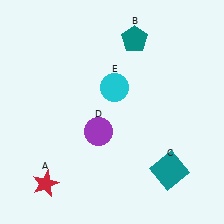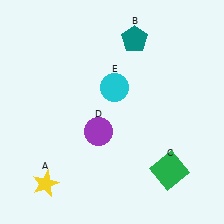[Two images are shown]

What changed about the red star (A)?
In Image 1, A is red. In Image 2, it changed to yellow.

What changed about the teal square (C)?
In Image 1, C is teal. In Image 2, it changed to green.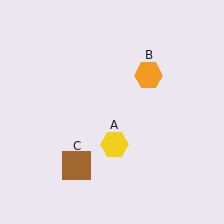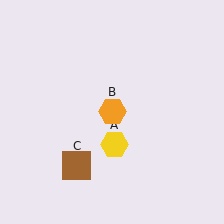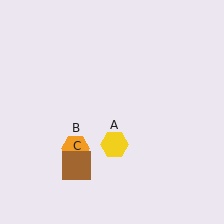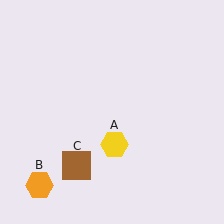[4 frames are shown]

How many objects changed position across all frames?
1 object changed position: orange hexagon (object B).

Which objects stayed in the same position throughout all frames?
Yellow hexagon (object A) and brown square (object C) remained stationary.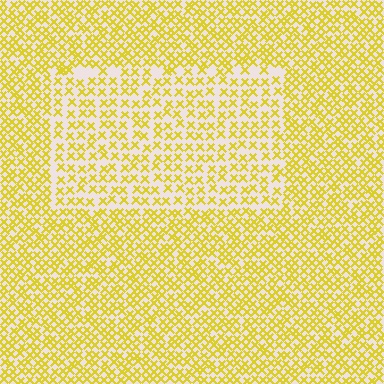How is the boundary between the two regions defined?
The boundary is defined by a change in element density (approximately 1.7x ratio). All elements are the same color, size, and shape.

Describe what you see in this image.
The image contains small yellow elements arranged at two different densities. A rectangle-shaped region is visible where the elements are less densely packed than the surrounding area.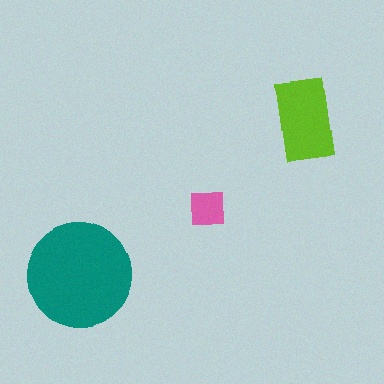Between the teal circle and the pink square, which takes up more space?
The teal circle.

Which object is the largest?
The teal circle.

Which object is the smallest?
The pink square.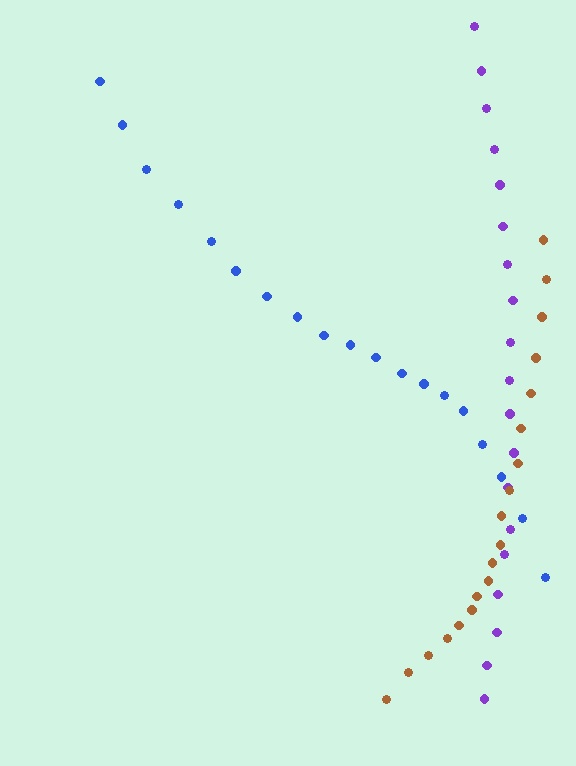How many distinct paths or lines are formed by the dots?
There are 3 distinct paths.